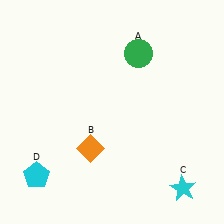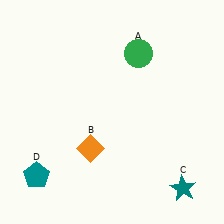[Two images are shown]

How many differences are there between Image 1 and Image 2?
There are 2 differences between the two images.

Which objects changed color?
C changed from cyan to teal. D changed from cyan to teal.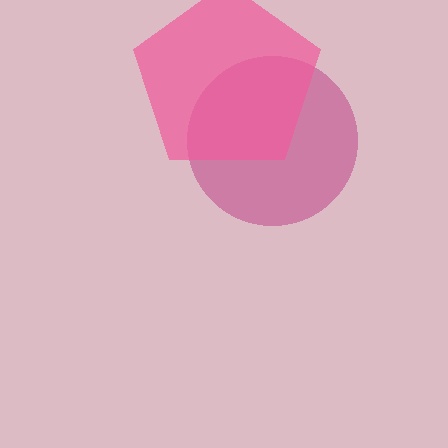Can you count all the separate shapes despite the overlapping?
Yes, there are 2 separate shapes.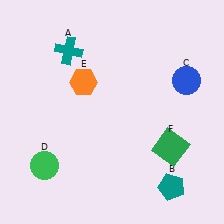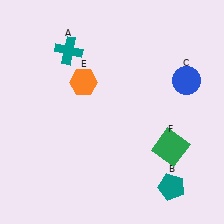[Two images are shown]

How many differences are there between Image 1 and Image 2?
There is 1 difference between the two images.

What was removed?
The green circle (D) was removed in Image 2.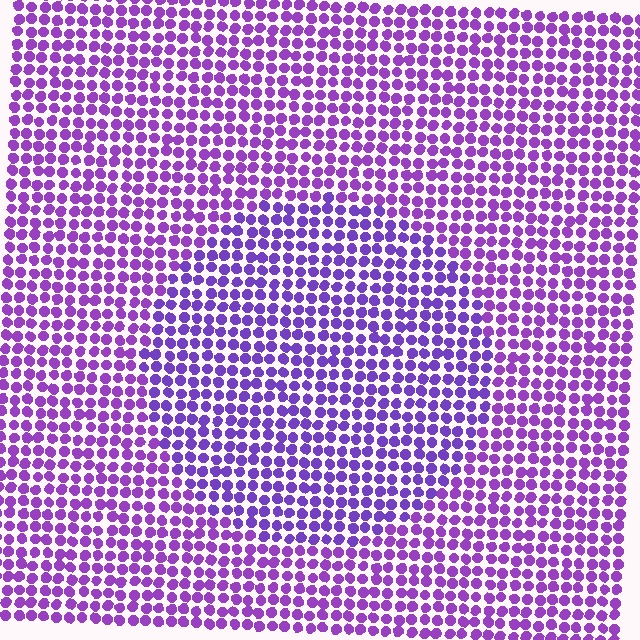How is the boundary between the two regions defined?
The boundary is defined purely by a slight shift in hue (about 18 degrees). Spacing, size, and orientation are identical on both sides.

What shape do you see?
I see a circle.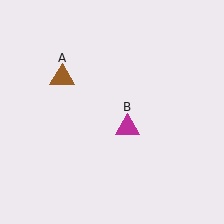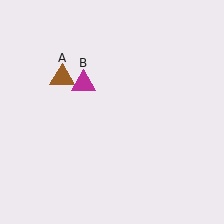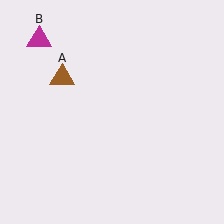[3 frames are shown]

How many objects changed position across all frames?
1 object changed position: magenta triangle (object B).